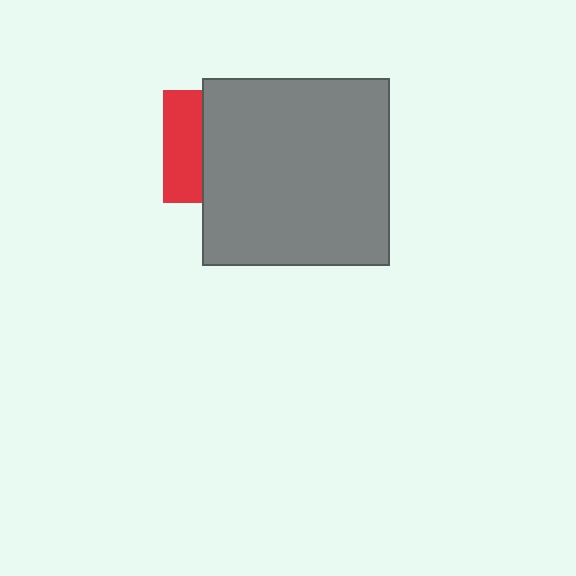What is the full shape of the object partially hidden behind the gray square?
The partially hidden object is a red square.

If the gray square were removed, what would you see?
You would see the complete red square.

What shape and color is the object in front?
The object in front is a gray square.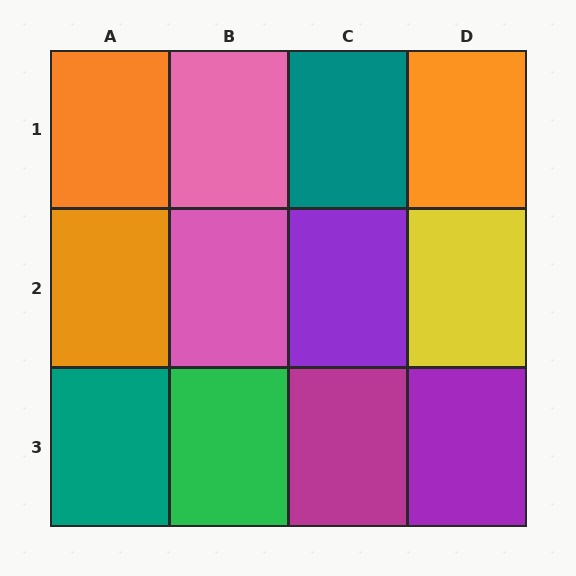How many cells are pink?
2 cells are pink.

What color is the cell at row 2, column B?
Pink.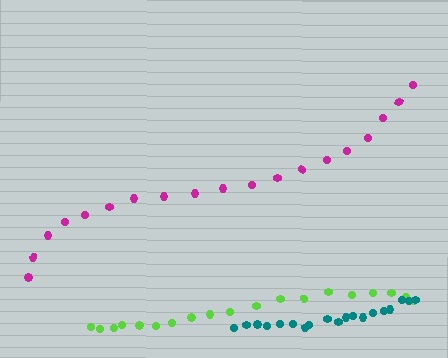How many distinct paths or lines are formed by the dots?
There are 3 distinct paths.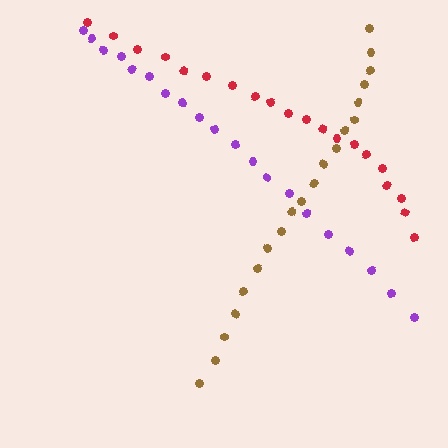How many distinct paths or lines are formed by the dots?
There are 3 distinct paths.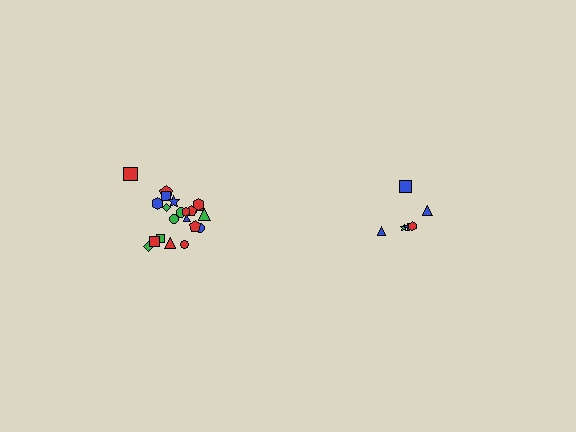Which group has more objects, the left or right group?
The left group.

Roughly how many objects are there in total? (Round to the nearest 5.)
Roughly 30 objects in total.